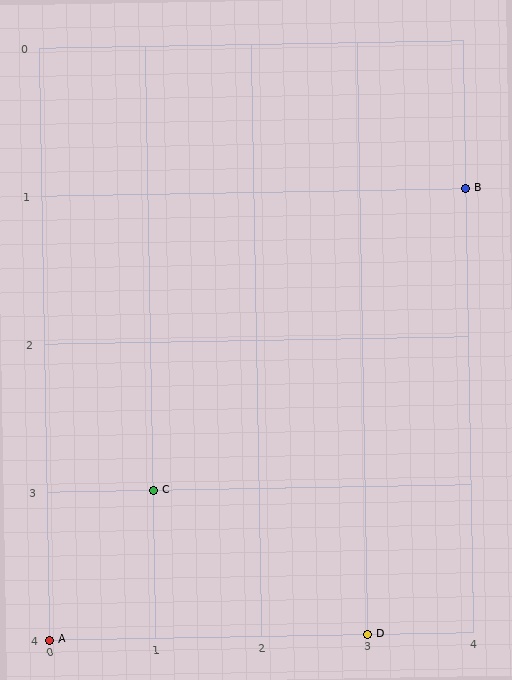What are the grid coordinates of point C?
Point C is at grid coordinates (1, 3).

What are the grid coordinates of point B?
Point B is at grid coordinates (4, 1).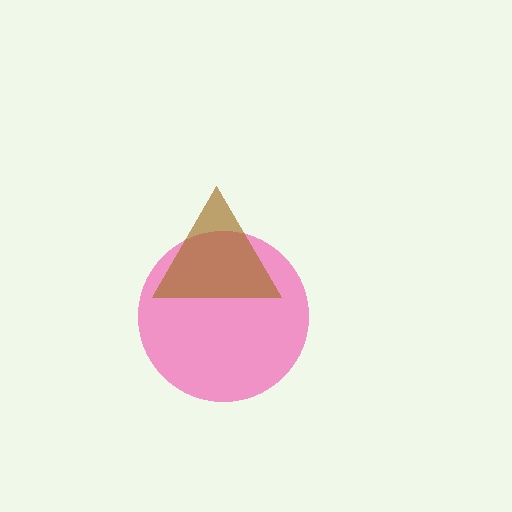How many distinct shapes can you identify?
There are 2 distinct shapes: a pink circle, a brown triangle.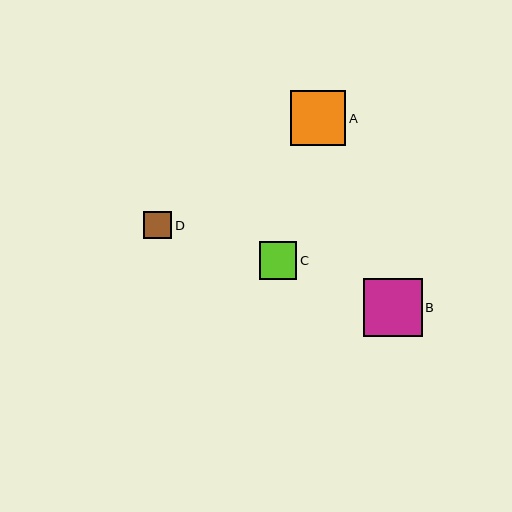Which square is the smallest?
Square D is the smallest with a size of approximately 28 pixels.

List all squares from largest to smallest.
From largest to smallest: B, A, C, D.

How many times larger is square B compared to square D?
Square B is approximately 2.1 times the size of square D.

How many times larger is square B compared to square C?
Square B is approximately 1.6 times the size of square C.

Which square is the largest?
Square B is the largest with a size of approximately 59 pixels.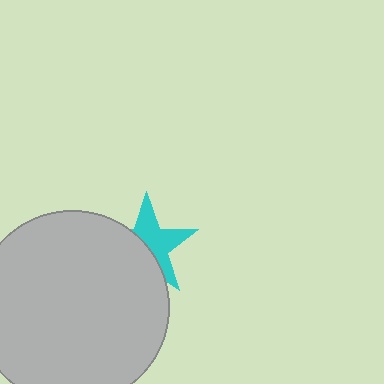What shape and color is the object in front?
The object in front is a light gray circle.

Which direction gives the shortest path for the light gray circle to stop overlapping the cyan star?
Moving toward the lower-left gives the shortest separation.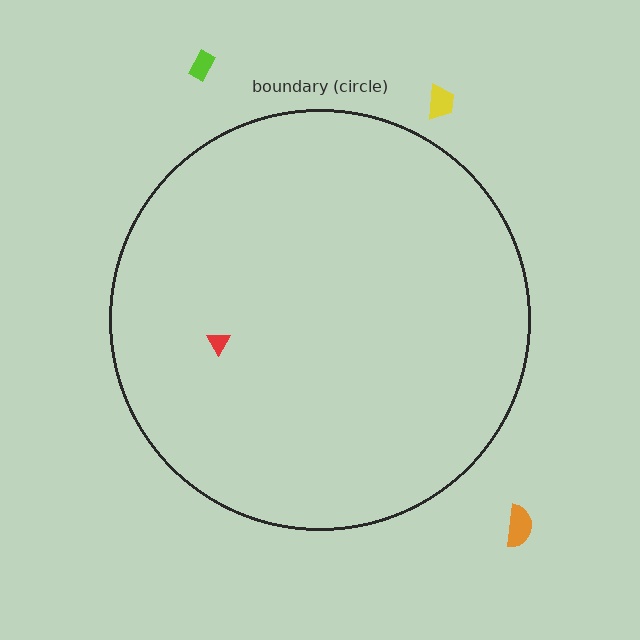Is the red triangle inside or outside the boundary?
Inside.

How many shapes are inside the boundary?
1 inside, 3 outside.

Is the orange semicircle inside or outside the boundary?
Outside.